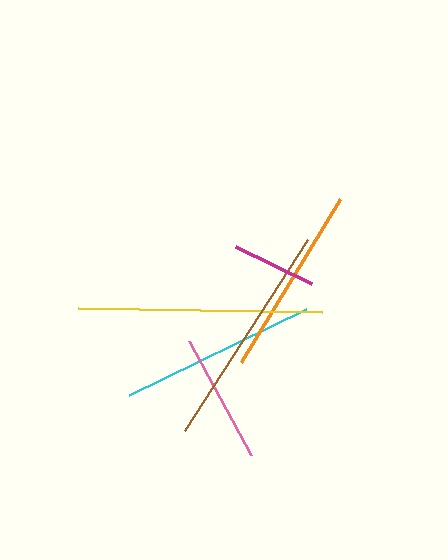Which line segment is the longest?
The yellow line is the longest at approximately 244 pixels.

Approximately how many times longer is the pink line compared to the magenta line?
The pink line is approximately 1.6 times the length of the magenta line.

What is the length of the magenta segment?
The magenta segment is approximately 84 pixels long.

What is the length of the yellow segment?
The yellow segment is approximately 244 pixels long.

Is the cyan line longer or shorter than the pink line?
The cyan line is longer than the pink line.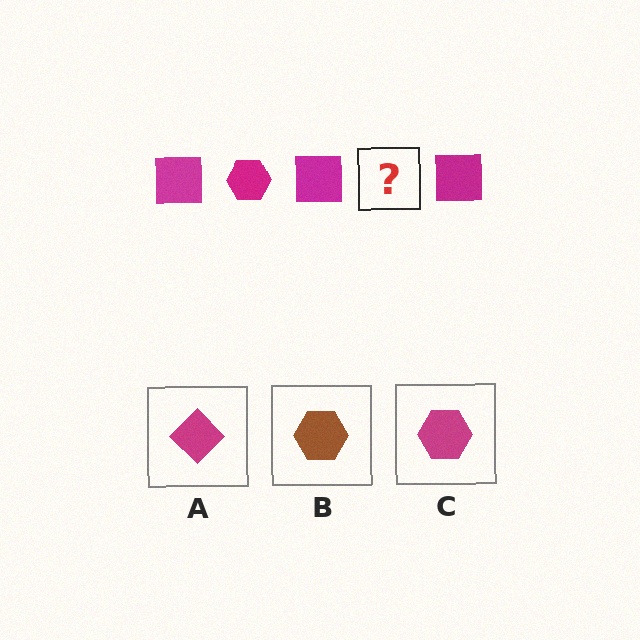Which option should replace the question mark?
Option C.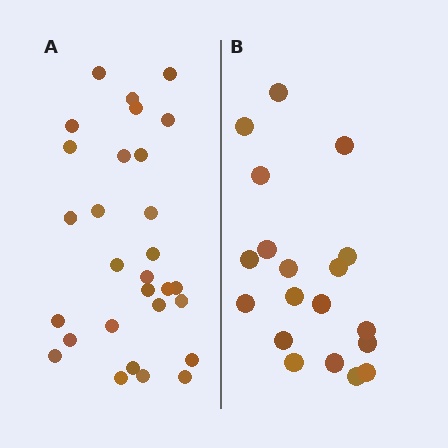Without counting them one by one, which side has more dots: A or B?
Region A (the left region) has more dots.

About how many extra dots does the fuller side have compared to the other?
Region A has roughly 10 or so more dots than region B.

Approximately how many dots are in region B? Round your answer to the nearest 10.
About 20 dots. (The exact count is 19, which rounds to 20.)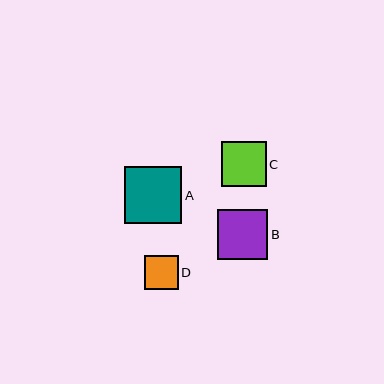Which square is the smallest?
Square D is the smallest with a size of approximately 34 pixels.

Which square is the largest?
Square A is the largest with a size of approximately 57 pixels.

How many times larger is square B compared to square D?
Square B is approximately 1.5 times the size of square D.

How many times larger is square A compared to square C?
Square A is approximately 1.3 times the size of square C.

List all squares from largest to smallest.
From largest to smallest: A, B, C, D.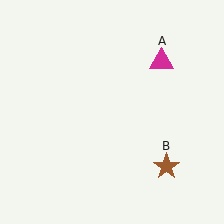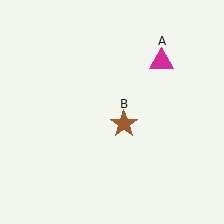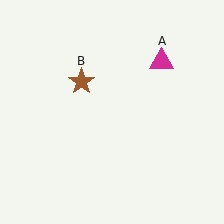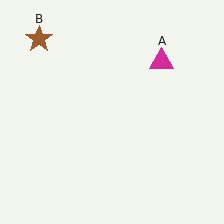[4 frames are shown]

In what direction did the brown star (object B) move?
The brown star (object B) moved up and to the left.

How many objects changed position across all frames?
1 object changed position: brown star (object B).